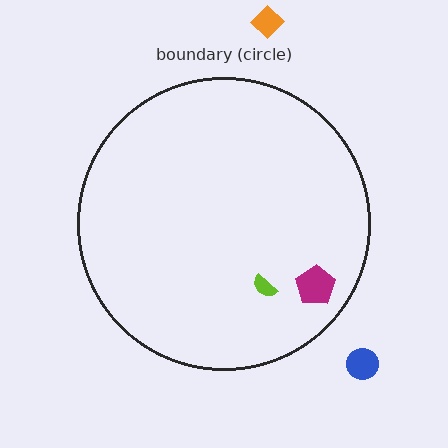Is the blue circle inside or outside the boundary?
Outside.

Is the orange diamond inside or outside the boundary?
Outside.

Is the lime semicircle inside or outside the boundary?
Inside.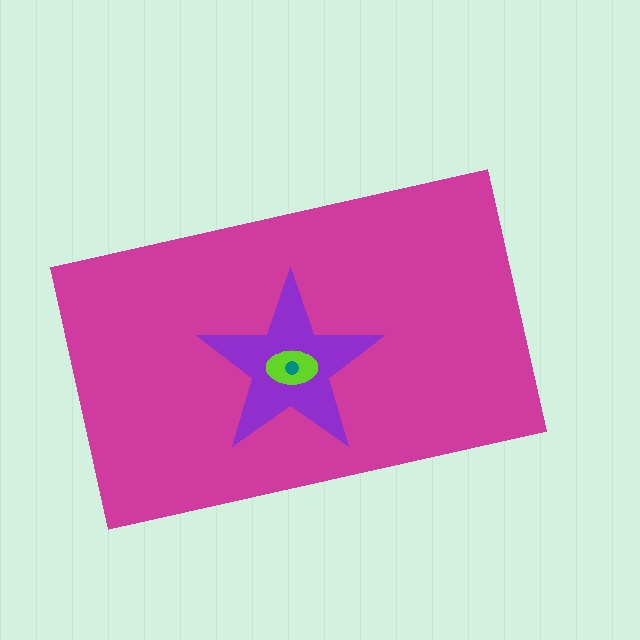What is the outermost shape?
The magenta rectangle.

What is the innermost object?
The teal circle.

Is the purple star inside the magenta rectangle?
Yes.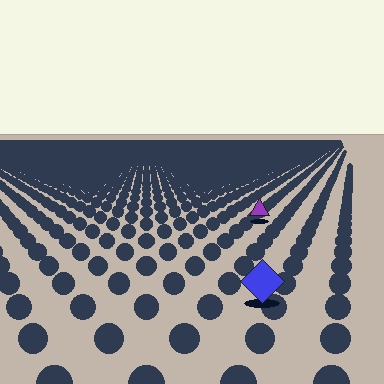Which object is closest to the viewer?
The blue diamond is closest. The texture marks near it are larger and more spread out.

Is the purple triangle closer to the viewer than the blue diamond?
No. The blue diamond is closer — you can tell from the texture gradient: the ground texture is coarser near it.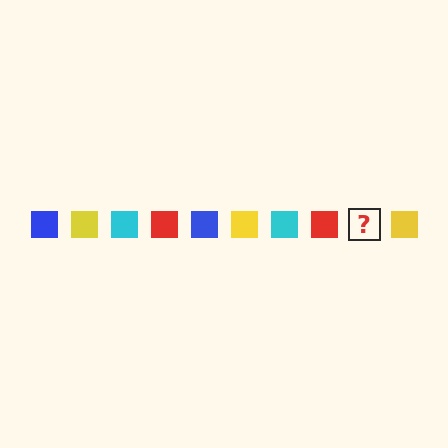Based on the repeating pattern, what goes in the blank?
The blank should be a blue square.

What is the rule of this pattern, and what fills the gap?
The rule is that the pattern cycles through blue, yellow, cyan, red squares. The gap should be filled with a blue square.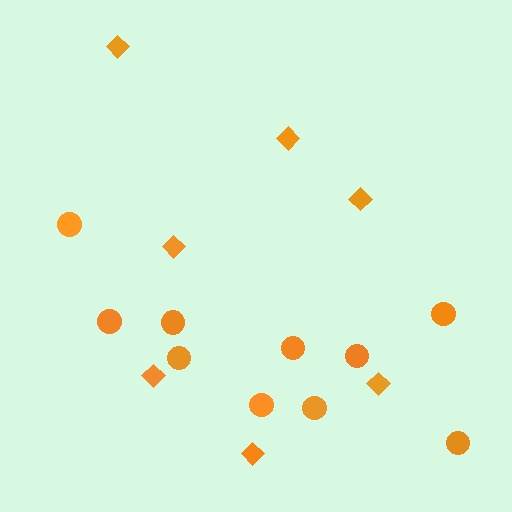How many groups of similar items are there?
There are 2 groups: one group of diamonds (7) and one group of circles (10).